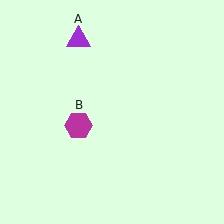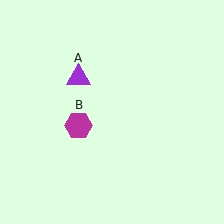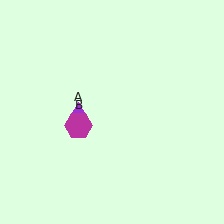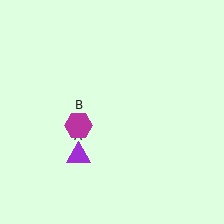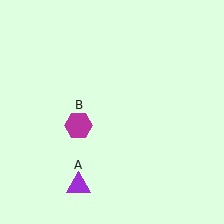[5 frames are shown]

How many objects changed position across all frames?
1 object changed position: purple triangle (object A).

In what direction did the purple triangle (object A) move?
The purple triangle (object A) moved down.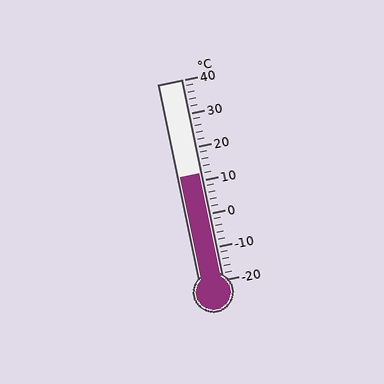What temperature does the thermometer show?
The thermometer shows approximately 12°C.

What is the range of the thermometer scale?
The thermometer scale ranges from -20°C to 40°C.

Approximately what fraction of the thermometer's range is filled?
The thermometer is filled to approximately 55% of its range.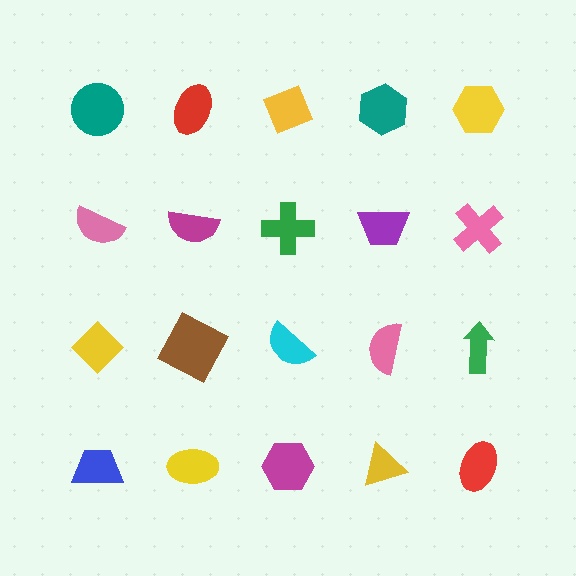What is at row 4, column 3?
A magenta hexagon.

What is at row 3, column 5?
A green arrow.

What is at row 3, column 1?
A yellow diamond.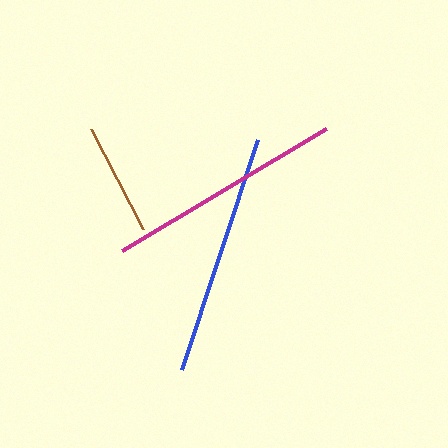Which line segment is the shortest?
The brown line is the shortest at approximately 113 pixels.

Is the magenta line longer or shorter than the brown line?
The magenta line is longer than the brown line.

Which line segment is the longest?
The blue line is the longest at approximately 243 pixels.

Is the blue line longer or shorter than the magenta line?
The blue line is longer than the magenta line.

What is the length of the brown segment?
The brown segment is approximately 113 pixels long.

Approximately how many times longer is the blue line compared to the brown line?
The blue line is approximately 2.2 times the length of the brown line.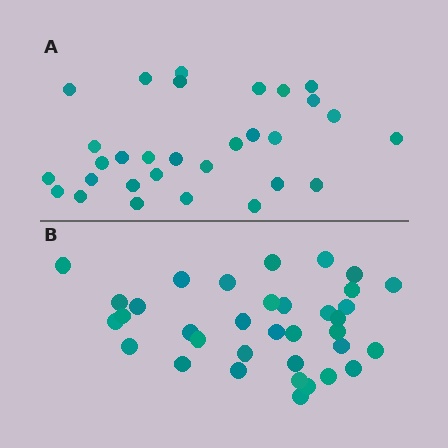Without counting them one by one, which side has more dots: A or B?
Region B (the bottom region) has more dots.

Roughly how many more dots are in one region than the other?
Region B has about 5 more dots than region A.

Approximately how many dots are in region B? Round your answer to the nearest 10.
About 40 dots. (The exact count is 35, which rounds to 40.)